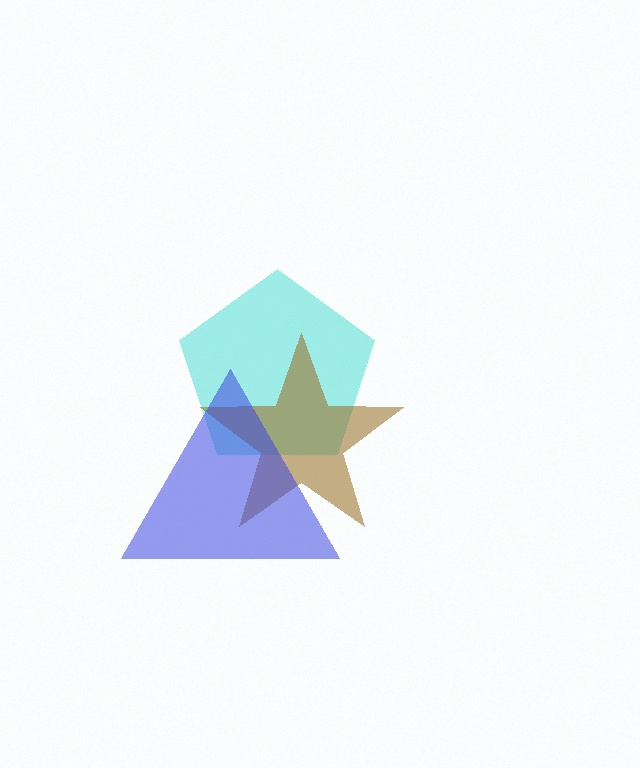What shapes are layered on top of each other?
The layered shapes are: a cyan pentagon, a brown star, a blue triangle.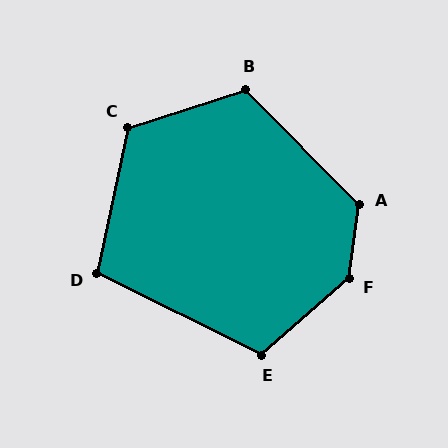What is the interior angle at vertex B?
Approximately 117 degrees (obtuse).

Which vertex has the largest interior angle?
F, at approximately 139 degrees.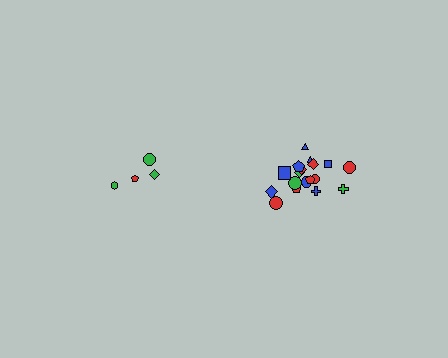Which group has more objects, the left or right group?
The right group.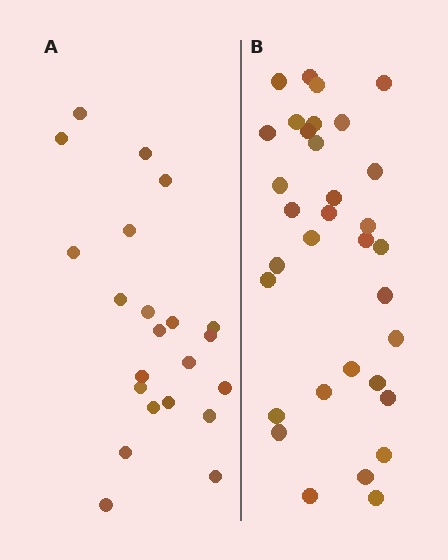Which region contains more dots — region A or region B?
Region B (the right region) has more dots.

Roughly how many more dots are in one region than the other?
Region B has roughly 12 or so more dots than region A.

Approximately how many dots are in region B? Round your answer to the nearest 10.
About 30 dots. (The exact count is 33, which rounds to 30.)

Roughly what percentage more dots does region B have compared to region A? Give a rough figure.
About 50% more.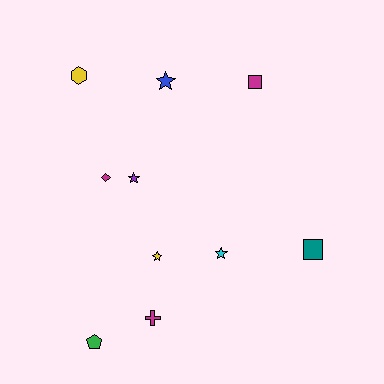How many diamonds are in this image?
There is 1 diamond.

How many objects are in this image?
There are 10 objects.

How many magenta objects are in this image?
There are 3 magenta objects.